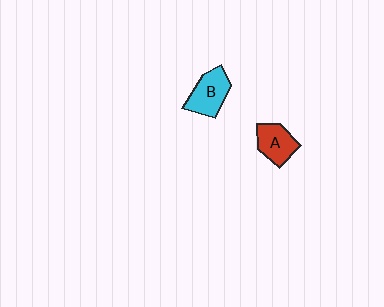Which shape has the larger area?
Shape B (cyan).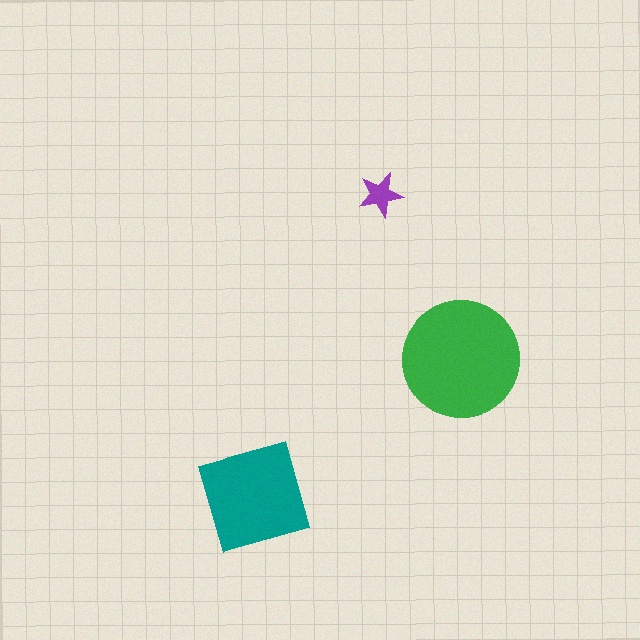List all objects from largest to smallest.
The green circle, the teal diamond, the purple star.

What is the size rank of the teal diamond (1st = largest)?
2nd.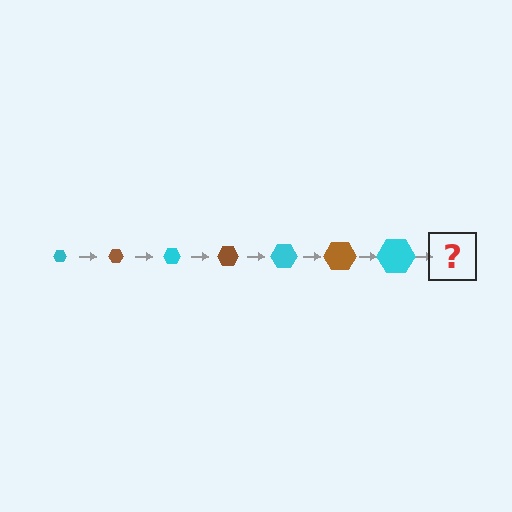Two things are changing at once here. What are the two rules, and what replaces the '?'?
The two rules are that the hexagon grows larger each step and the color cycles through cyan and brown. The '?' should be a brown hexagon, larger than the previous one.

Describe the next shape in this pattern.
It should be a brown hexagon, larger than the previous one.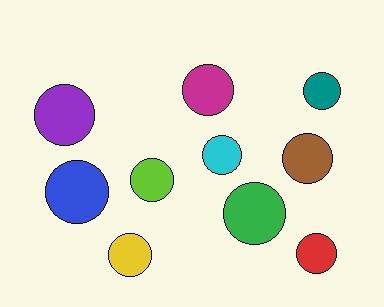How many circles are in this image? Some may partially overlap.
There are 10 circles.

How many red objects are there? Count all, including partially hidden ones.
There is 1 red object.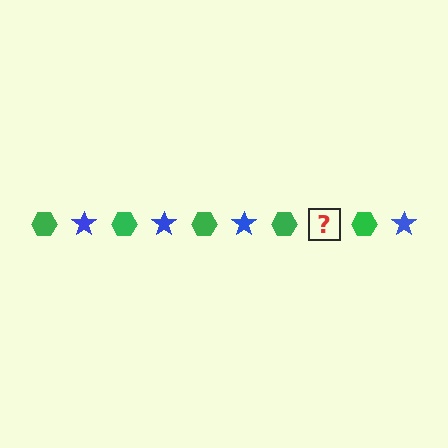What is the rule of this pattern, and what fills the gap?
The rule is that the pattern alternates between green hexagon and blue star. The gap should be filled with a blue star.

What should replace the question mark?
The question mark should be replaced with a blue star.